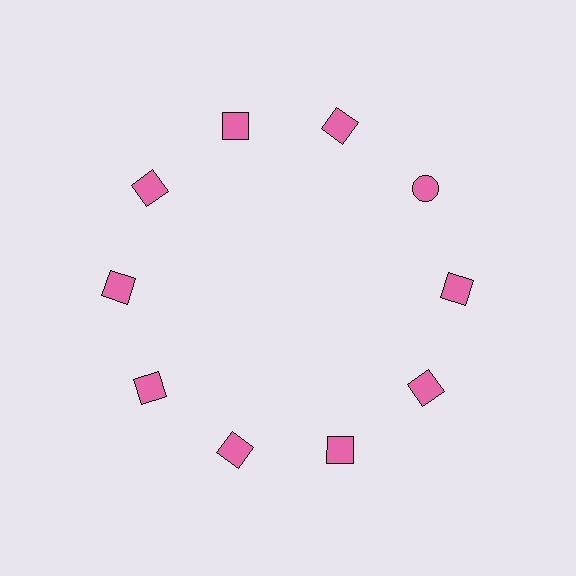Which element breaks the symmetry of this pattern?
The pink circle at roughly the 2 o'clock position breaks the symmetry. All other shapes are pink squares.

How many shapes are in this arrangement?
There are 10 shapes arranged in a ring pattern.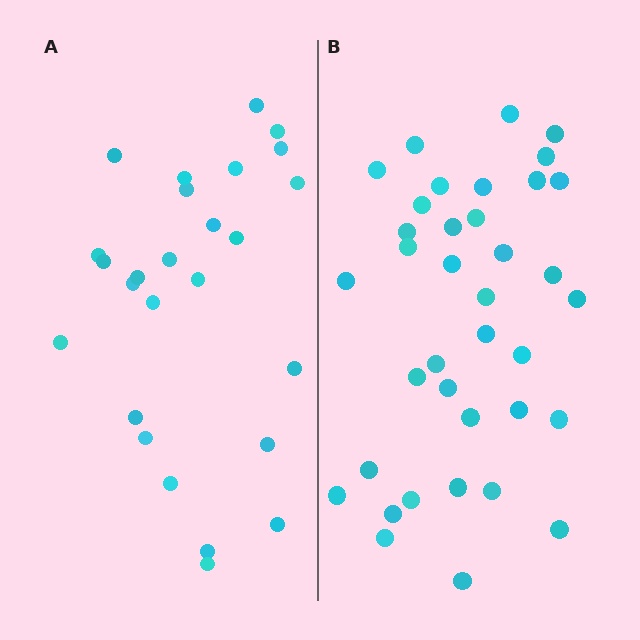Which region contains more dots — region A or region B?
Region B (the right region) has more dots.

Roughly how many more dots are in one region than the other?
Region B has roughly 12 or so more dots than region A.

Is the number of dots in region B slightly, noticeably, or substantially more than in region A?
Region B has noticeably more, but not dramatically so. The ratio is roughly 1.4 to 1.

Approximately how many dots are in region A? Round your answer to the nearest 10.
About 30 dots. (The exact count is 26, which rounds to 30.)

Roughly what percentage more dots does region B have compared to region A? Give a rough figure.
About 40% more.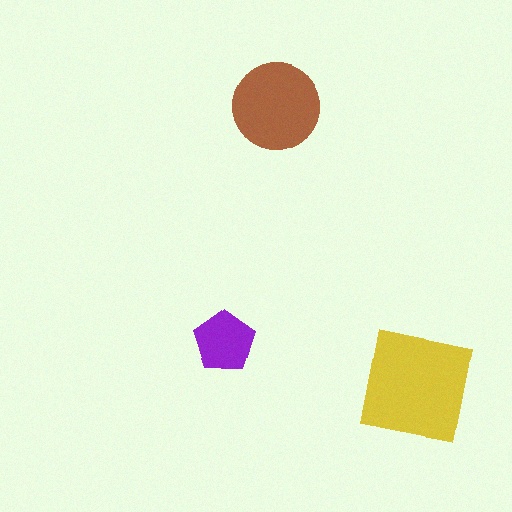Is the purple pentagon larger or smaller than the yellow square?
Smaller.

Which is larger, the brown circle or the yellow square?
The yellow square.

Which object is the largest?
The yellow square.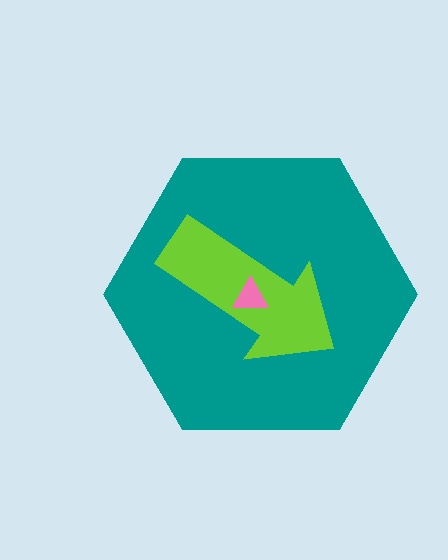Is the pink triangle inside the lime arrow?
Yes.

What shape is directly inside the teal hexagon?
The lime arrow.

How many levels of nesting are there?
3.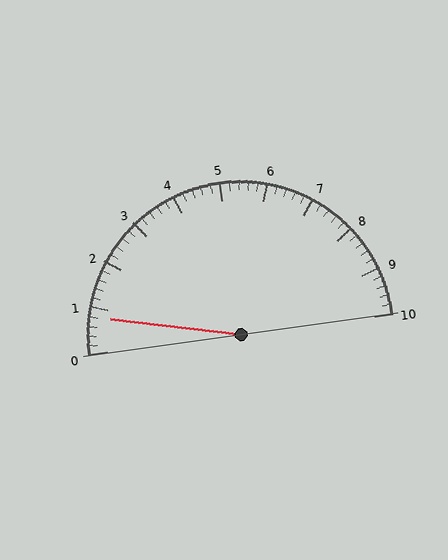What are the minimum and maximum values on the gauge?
The gauge ranges from 0 to 10.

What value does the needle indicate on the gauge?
The needle indicates approximately 0.8.